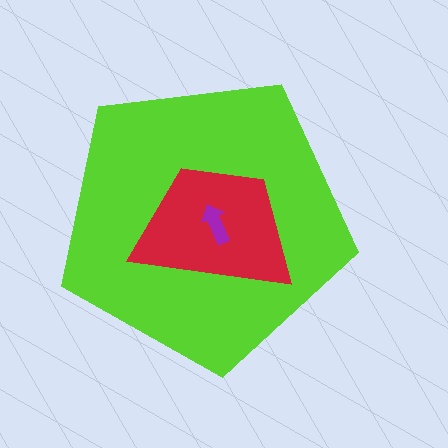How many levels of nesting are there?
3.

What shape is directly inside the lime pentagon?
The red trapezoid.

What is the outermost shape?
The lime pentagon.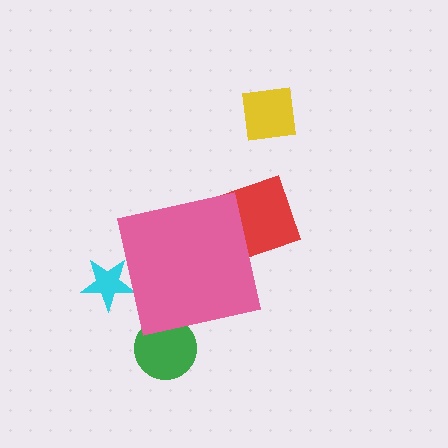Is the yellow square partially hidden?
No, the yellow square is fully visible.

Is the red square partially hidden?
Yes, the red square is partially hidden behind the pink square.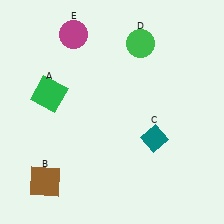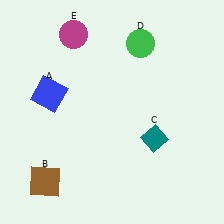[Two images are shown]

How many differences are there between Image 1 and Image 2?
There is 1 difference between the two images.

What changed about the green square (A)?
In Image 1, A is green. In Image 2, it changed to blue.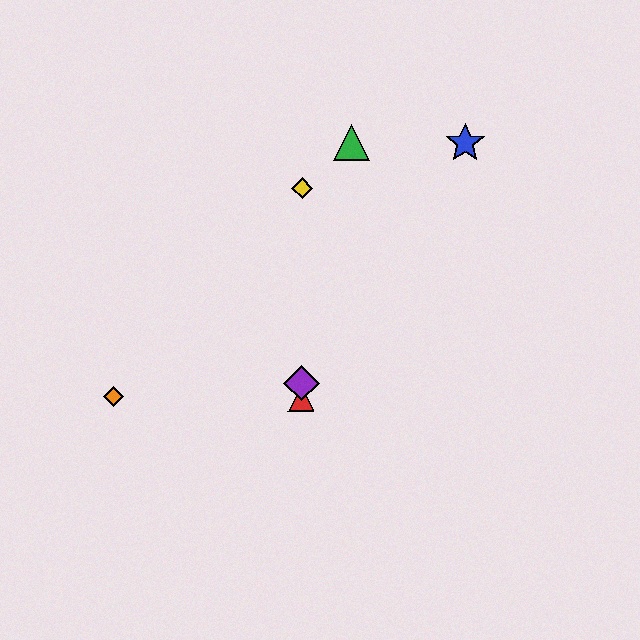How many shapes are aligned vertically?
3 shapes (the red triangle, the yellow diamond, the purple diamond) are aligned vertically.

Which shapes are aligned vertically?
The red triangle, the yellow diamond, the purple diamond are aligned vertically.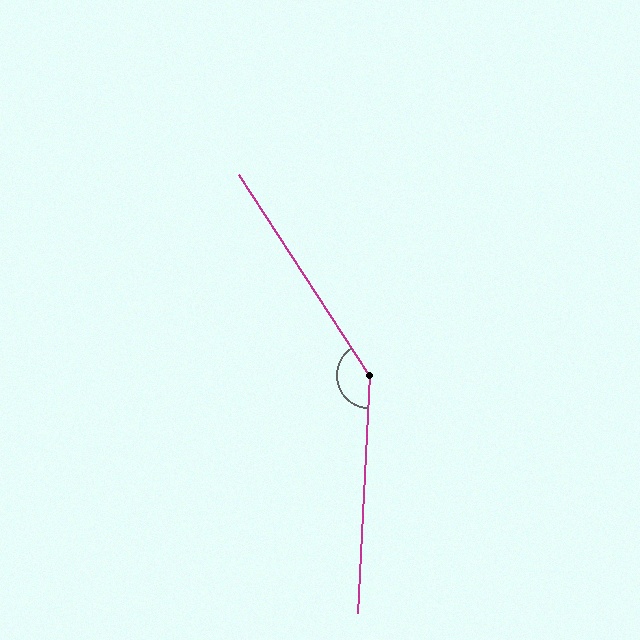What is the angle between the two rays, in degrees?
Approximately 144 degrees.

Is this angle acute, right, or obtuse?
It is obtuse.